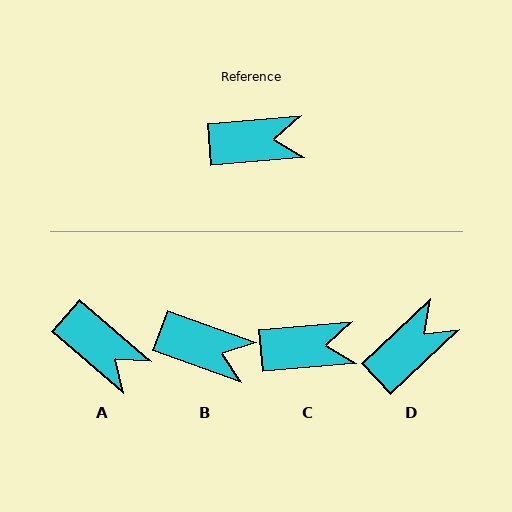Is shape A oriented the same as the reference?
No, it is off by about 46 degrees.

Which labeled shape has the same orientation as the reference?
C.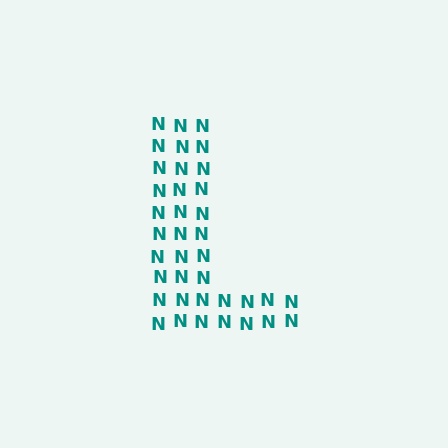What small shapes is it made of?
It is made of small letter N's.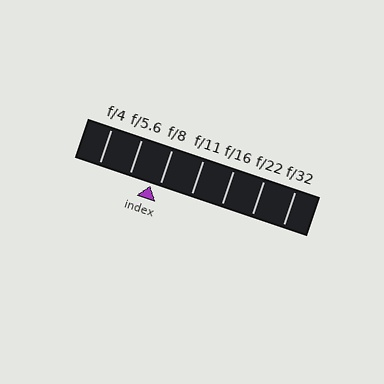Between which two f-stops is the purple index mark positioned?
The index mark is between f/5.6 and f/8.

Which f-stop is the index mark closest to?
The index mark is closest to f/8.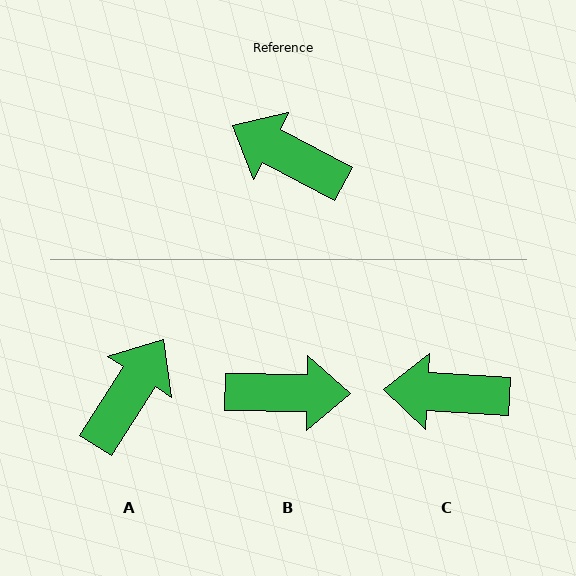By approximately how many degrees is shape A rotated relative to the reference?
Approximately 95 degrees clockwise.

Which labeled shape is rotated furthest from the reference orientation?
B, about 153 degrees away.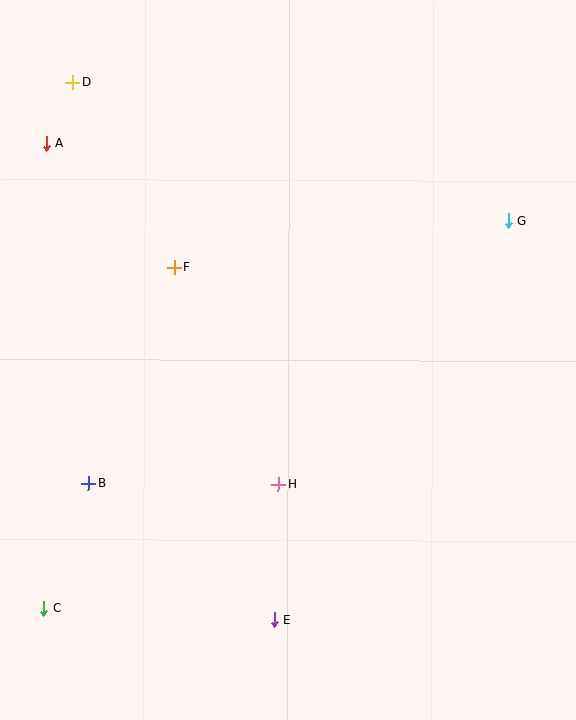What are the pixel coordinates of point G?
Point G is at (508, 221).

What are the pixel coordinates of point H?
Point H is at (278, 484).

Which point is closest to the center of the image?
Point H at (278, 484) is closest to the center.